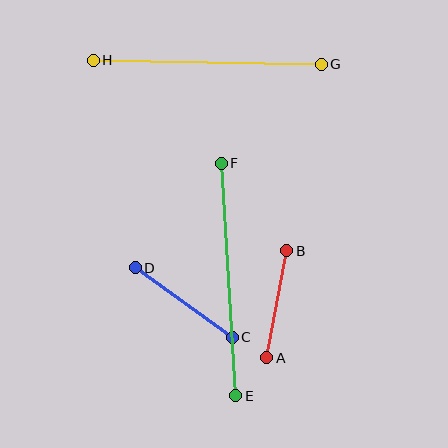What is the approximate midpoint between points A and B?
The midpoint is at approximately (277, 304) pixels.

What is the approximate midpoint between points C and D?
The midpoint is at approximately (184, 302) pixels.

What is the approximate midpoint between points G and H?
The midpoint is at approximately (207, 62) pixels.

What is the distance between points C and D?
The distance is approximately 119 pixels.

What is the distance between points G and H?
The distance is approximately 228 pixels.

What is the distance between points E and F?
The distance is approximately 233 pixels.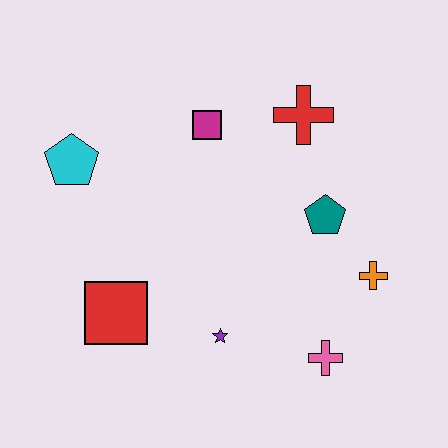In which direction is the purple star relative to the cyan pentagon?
The purple star is below the cyan pentagon.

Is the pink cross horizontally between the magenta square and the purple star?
No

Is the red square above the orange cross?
No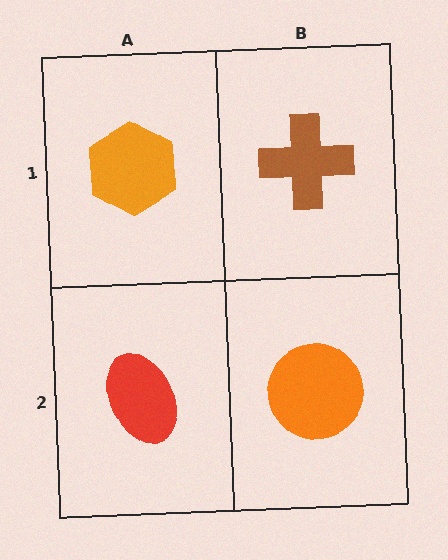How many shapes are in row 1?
2 shapes.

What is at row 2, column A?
A red ellipse.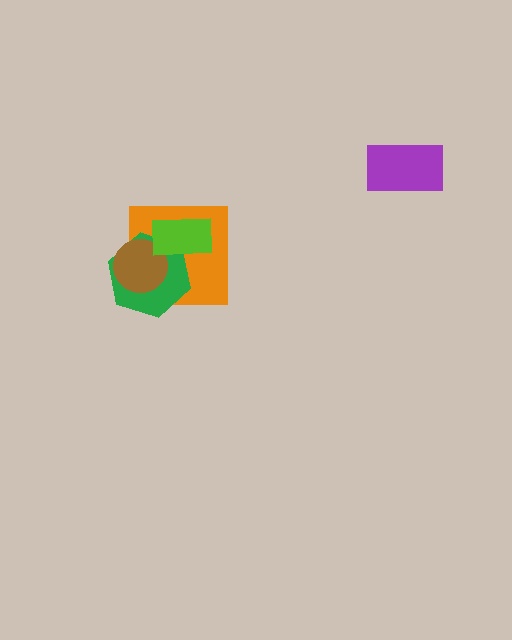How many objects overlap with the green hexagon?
3 objects overlap with the green hexagon.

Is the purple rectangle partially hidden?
No, no other shape covers it.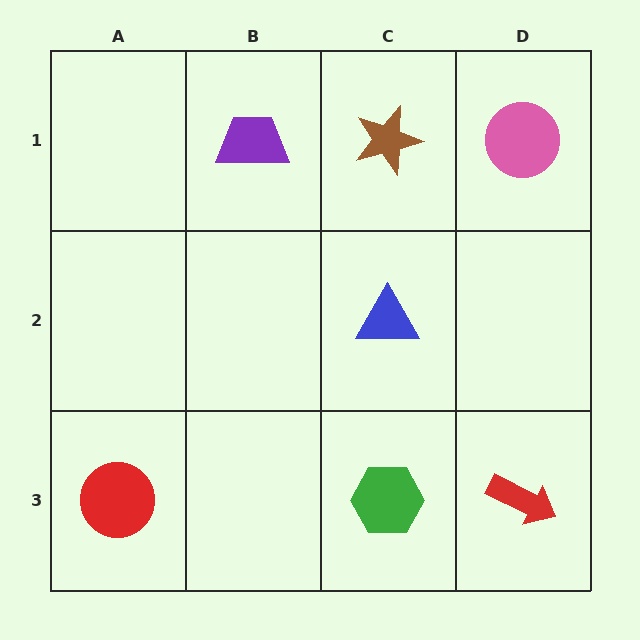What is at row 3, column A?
A red circle.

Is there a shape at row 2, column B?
No, that cell is empty.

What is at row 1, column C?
A brown star.